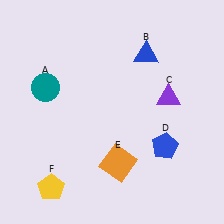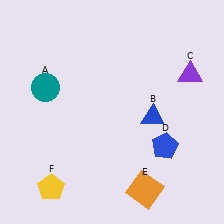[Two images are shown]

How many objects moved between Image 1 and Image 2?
3 objects moved between the two images.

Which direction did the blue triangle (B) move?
The blue triangle (B) moved down.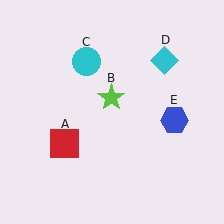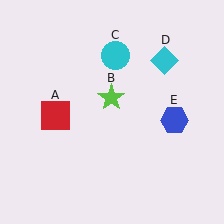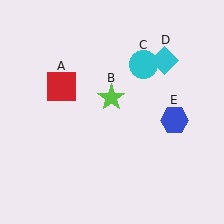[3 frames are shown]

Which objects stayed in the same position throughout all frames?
Lime star (object B) and cyan diamond (object D) and blue hexagon (object E) remained stationary.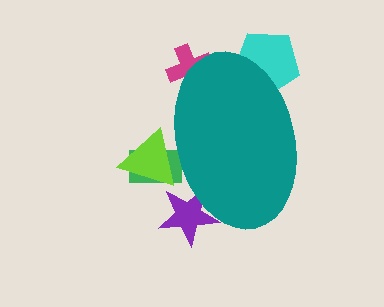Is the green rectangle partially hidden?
Yes, the green rectangle is partially hidden behind the teal ellipse.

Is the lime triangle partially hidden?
Yes, the lime triangle is partially hidden behind the teal ellipse.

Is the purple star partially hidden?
Yes, the purple star is partially hidden behind the teal ellipse.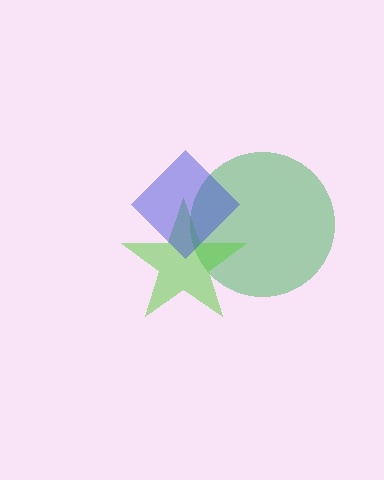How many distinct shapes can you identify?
There are 3 distinct shapes: a green circle, a lime star, a blue diamond.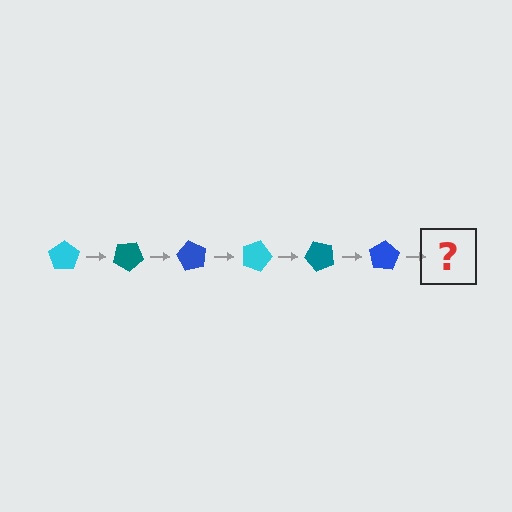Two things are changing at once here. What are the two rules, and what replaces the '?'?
The two rules are that it rotates 30 degrees each step and the color cycles through cyan, teal, and blue. The '?' should be a cyan pentagon, rotated 180 degrees from the start.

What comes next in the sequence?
The next element should be a cyan pentagon, rotated 180 degrees from the start.